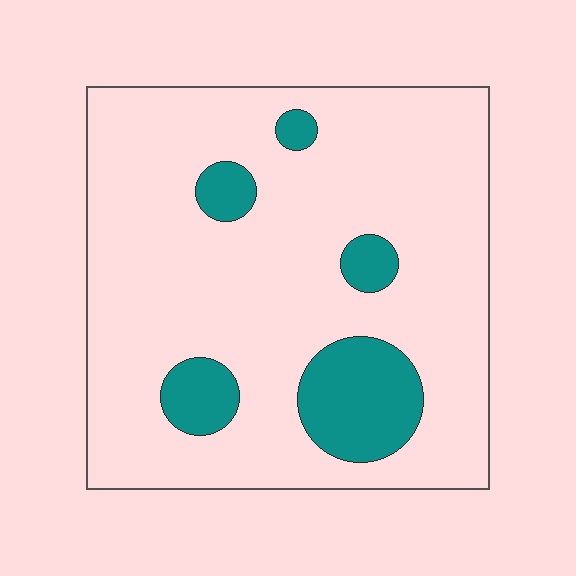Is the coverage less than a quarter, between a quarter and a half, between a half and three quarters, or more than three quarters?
Less than a quarter.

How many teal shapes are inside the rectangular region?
5.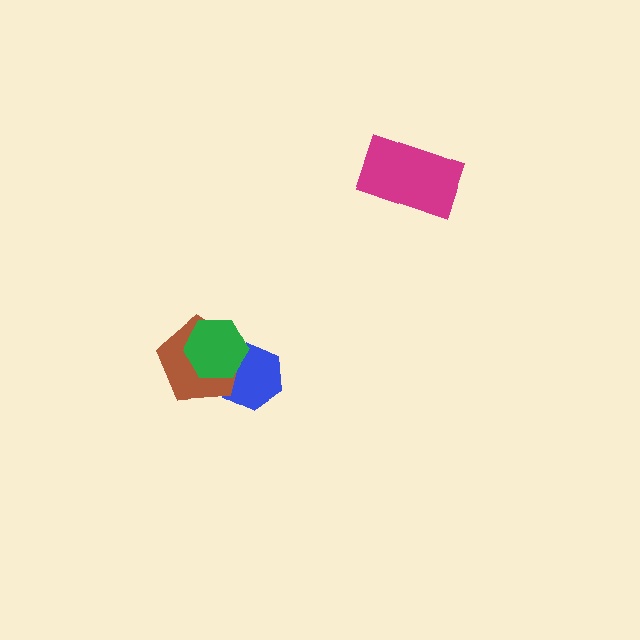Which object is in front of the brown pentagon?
The green hexagon is in front of the brown pentagon.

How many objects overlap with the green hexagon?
2 objects overlap with the green hexagon.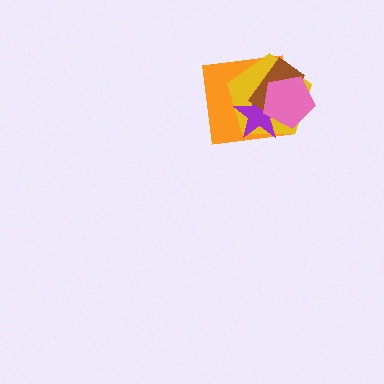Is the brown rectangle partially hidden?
Yes, it is partially covered by another shape.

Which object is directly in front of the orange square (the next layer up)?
The yellow pentagon is directly in front of the orange square.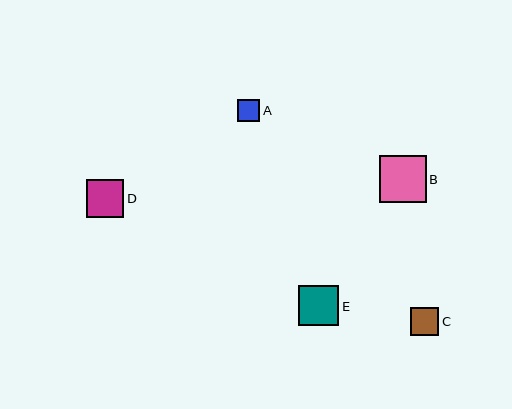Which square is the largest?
Square B is the largest with a size of approximately 47 pixels.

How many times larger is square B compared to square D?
Square B is approximately 1.2 times the size of square D.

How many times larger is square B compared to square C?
Square B is approximately 1.7 times the size of square C.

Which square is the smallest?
Square A is the smallest with a size of approximately 22 pixels.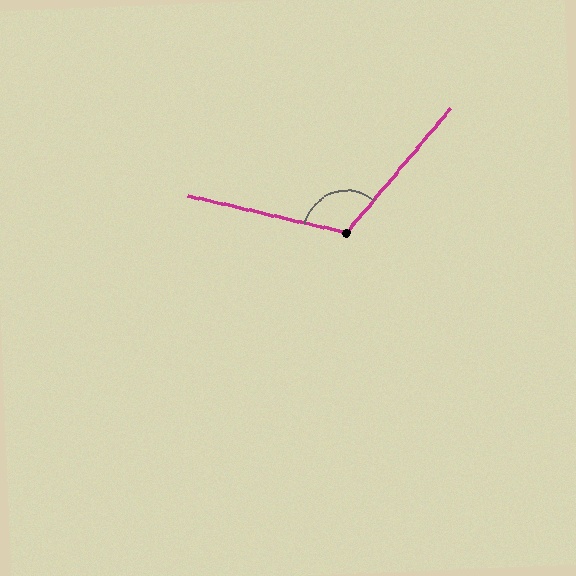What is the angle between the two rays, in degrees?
Approximately 117 degrees.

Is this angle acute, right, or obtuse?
It is obtuse.